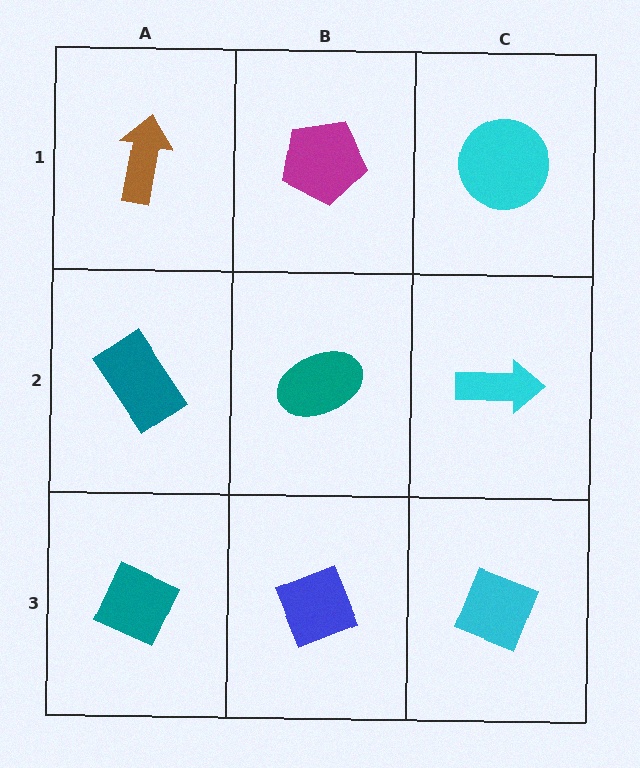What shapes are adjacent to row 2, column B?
A magenta pentagon (row 1, column B), a blue diamond (row 3, column B), a teal rectangle (row 2, column A), a cyan arrow (row 2, column C).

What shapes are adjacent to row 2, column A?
A brown arrow (row 1, column A), a teal diamond (row 3, column A), a teal ellipse (row 2, column B).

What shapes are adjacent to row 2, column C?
A cyan circle (row 1, column C), a cyan diamond (row 3, column C), a teal ellipse (row 2, column B).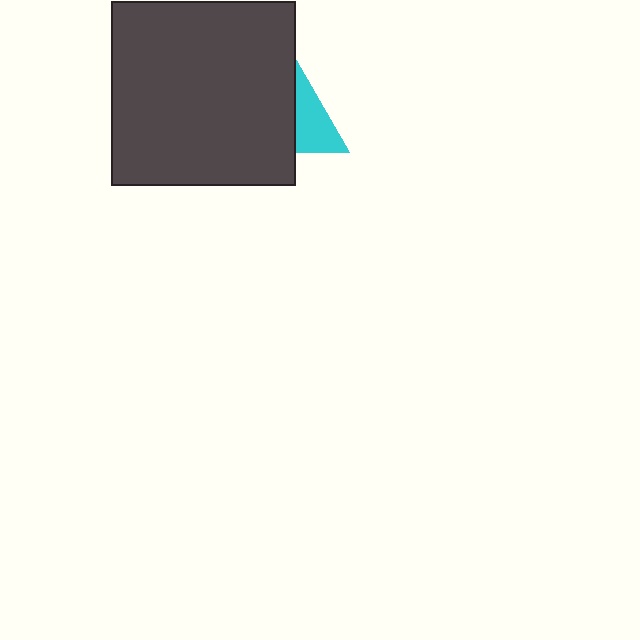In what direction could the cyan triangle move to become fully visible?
The cyan triangle could move right. That would shift it out from behind the dark gray square entirely.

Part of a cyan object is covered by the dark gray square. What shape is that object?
It is a triangle.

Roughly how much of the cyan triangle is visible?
About half of it is visible (roughly 52%).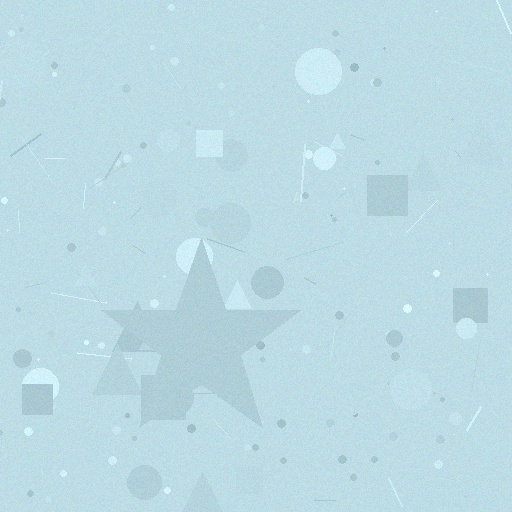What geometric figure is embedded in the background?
A star is embedded in the background.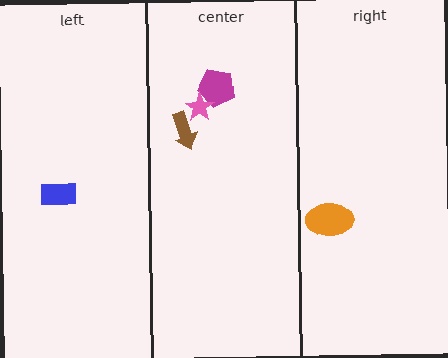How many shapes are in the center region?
3.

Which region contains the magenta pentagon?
The center region.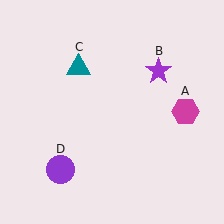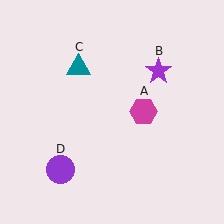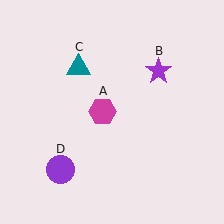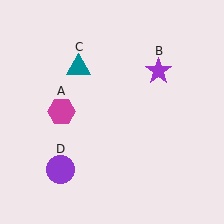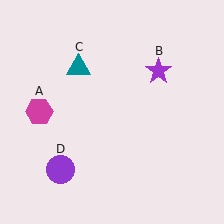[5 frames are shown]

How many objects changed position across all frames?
1 object changed position: magenta hexagon (object A).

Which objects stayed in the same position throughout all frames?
Purple star (object B) and teal triangle (object C) and purple circle (object D) remained stationary.